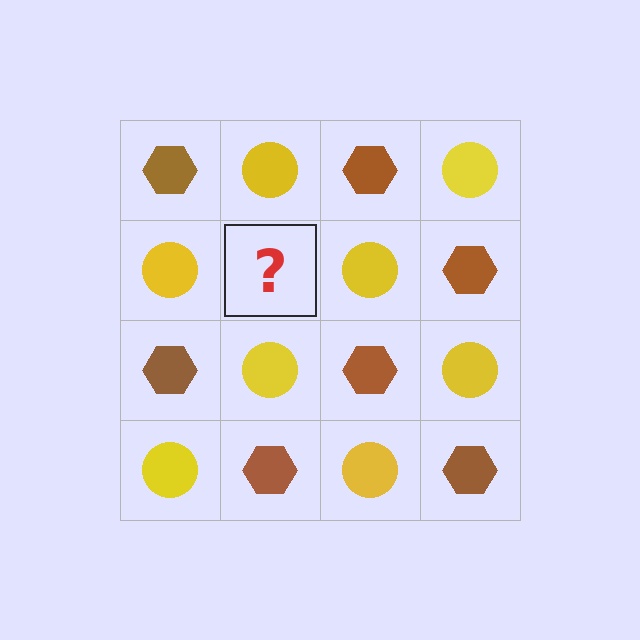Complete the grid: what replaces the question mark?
The question mark should be replaced with a brown hexagon.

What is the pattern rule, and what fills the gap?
The rule is that it alternates brown hexagon and yellow circle in a checkerboard pattern. The gap should be filled with a brown hexagon.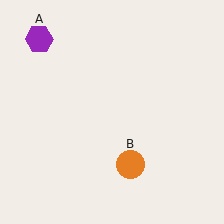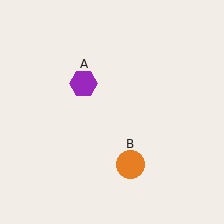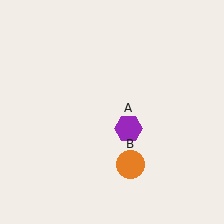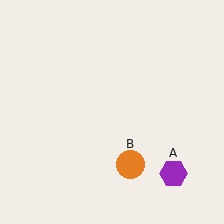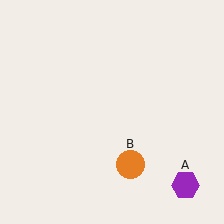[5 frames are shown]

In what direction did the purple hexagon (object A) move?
The purple hexagon (object A) moved down and to the right.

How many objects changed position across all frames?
1 object changed position: purple hexagon (object A).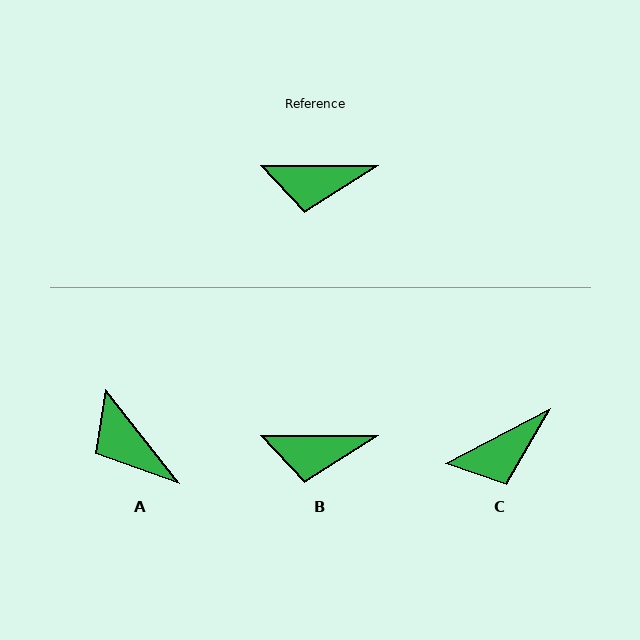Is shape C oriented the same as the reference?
No, it is off by about 27 degrees.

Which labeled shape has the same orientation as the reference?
B.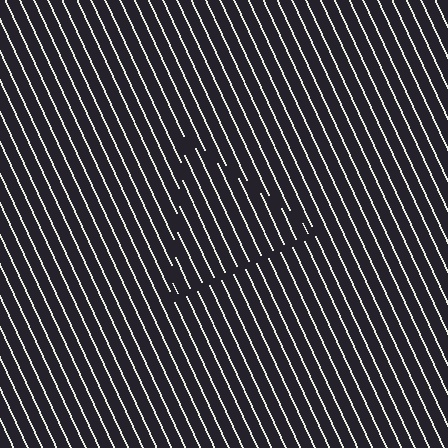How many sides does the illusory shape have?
3 sides — the line-ends trace a triangle.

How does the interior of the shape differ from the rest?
The interior of the shape contains the same grating, shifted by half a period — the contour is defined by the phase discontinuity where line-ends from the inner and outer gratings abut.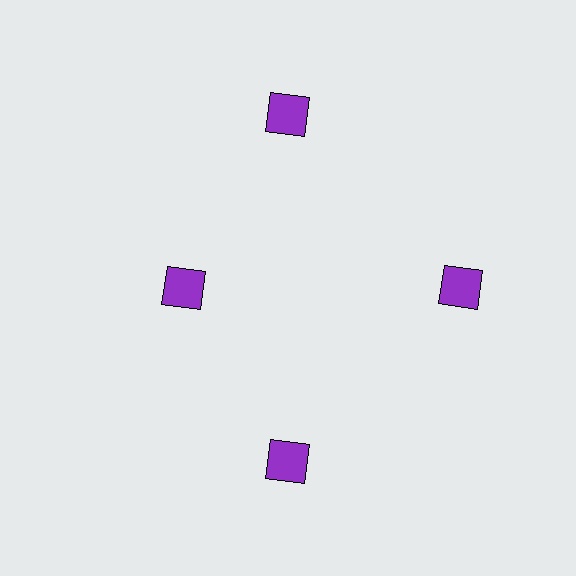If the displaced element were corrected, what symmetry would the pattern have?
It would have 4-fold rotational symmetry — the pattern would map onto itself every 90 degrees.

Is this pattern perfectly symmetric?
No. The 4 purple squares are arranged in a ring, but one element near the 9 o'clock position is pulled inward toward the center, breaking the 4-fold rotational symmetry.